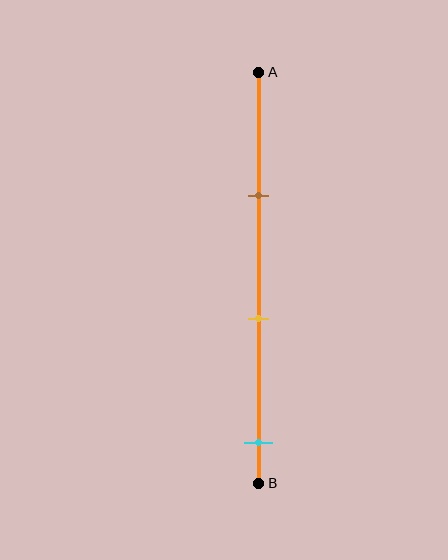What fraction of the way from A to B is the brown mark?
The brown mark is approximately 30% (0.3) of the way from A to B.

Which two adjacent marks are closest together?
The brown and yellow marks are the closest adjacent pair.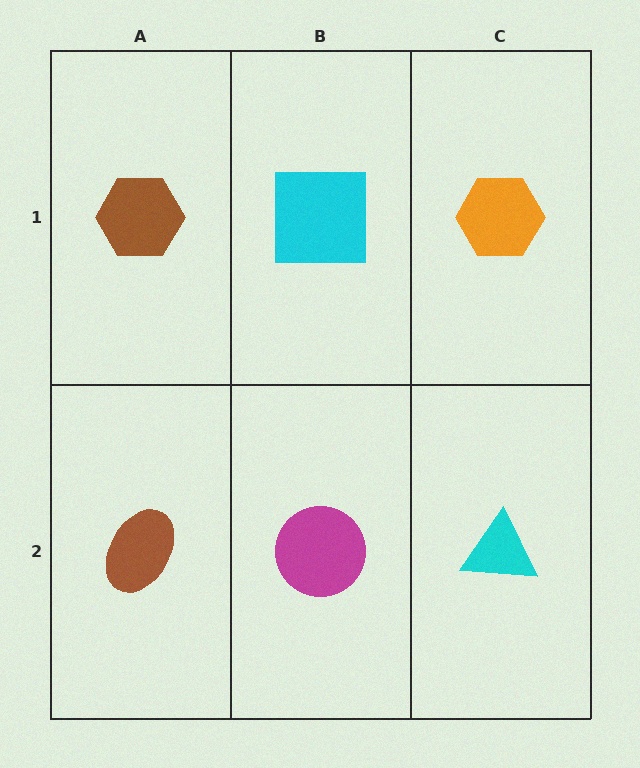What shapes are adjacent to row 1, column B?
A magenta circle (row 2, column B), a brown hexagon (row 1, column A), an orange hexagon (row 1, column C).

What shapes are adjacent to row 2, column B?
A cyan square (row 1, column B), a brown ellipse (row 2, column A), a cyan triangle (row 2, column C).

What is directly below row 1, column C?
A cyan triangle.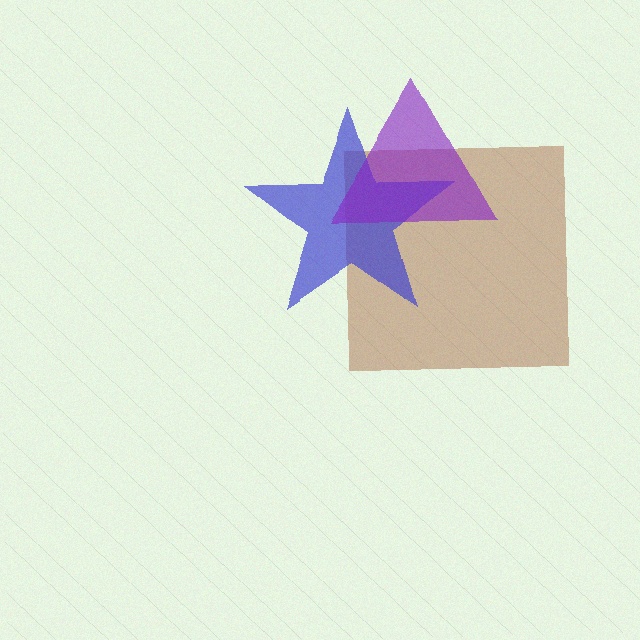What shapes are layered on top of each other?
The layered shapes are: a brown square, a blue star, a purple triangle.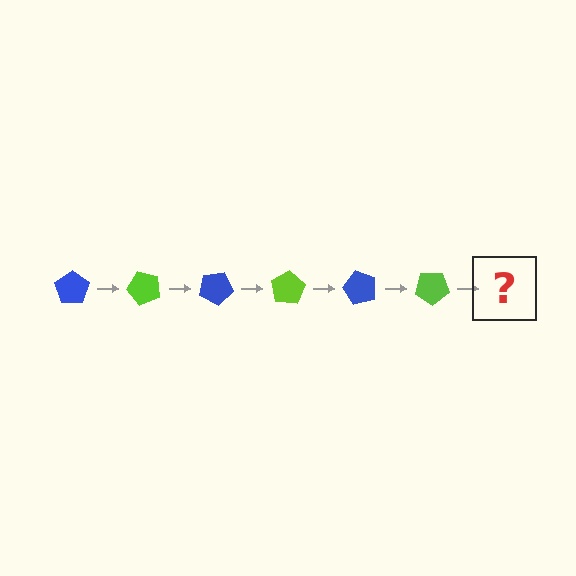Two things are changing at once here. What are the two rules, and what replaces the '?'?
The two rules are that it rotates 50 degrees each step and the color cycles through blue and lime. The '?' should be a blue pentagon, rotated 300 degrees from the start.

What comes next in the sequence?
The next element should be a blue pentagon, rotated 300 degrees from the start.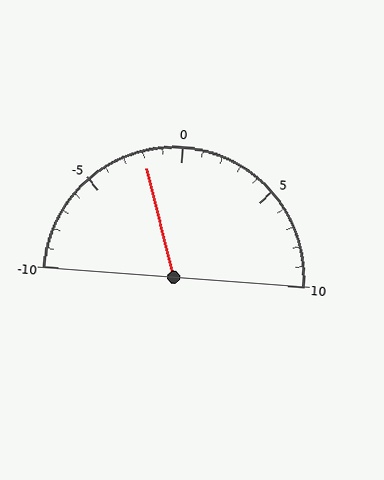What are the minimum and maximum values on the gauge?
The gauge ranges from -10 to 10.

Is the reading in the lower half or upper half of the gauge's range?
The reading is in the lower half of the range (-10 to 10).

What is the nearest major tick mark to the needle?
The nearest major tick mark is 0.